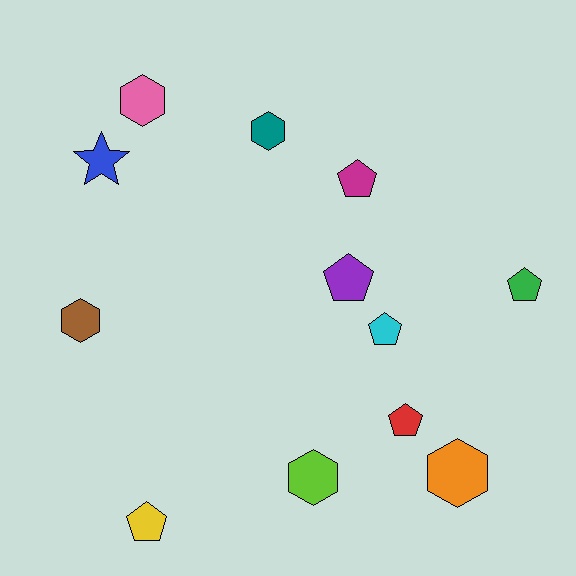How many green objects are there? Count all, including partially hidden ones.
There is 1 green object.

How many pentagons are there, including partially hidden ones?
There are 6 pentagons.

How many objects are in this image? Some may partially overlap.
There are 12 objects.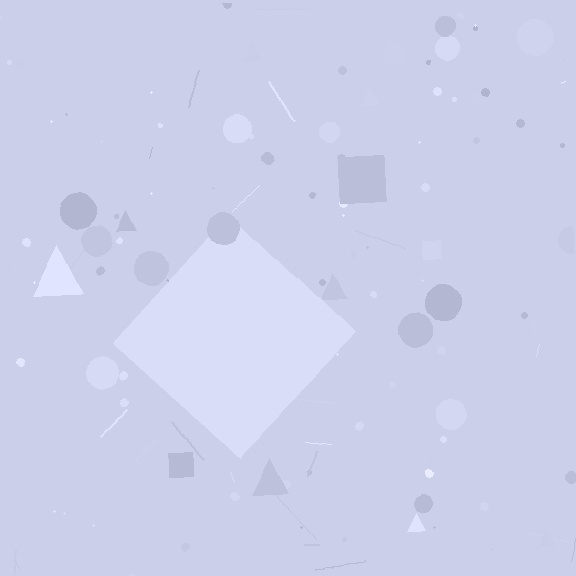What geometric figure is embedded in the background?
A diamond is embedded in the background.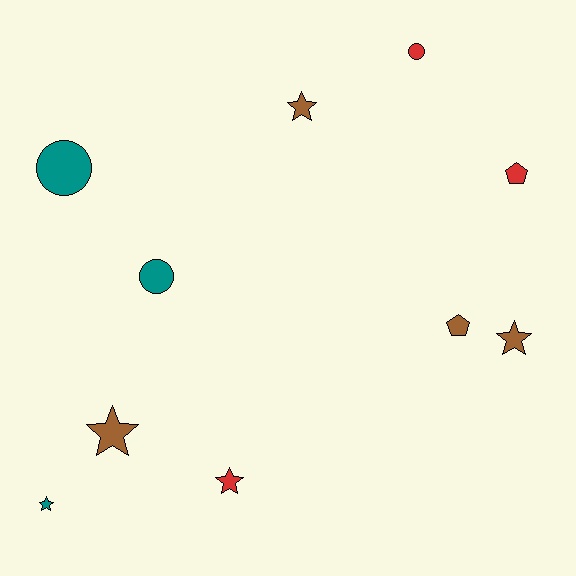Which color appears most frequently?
Brown, with 4 objects.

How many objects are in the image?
There are 10 objects.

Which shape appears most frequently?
Star, with 5 objects.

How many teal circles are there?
There are 2 teal circles.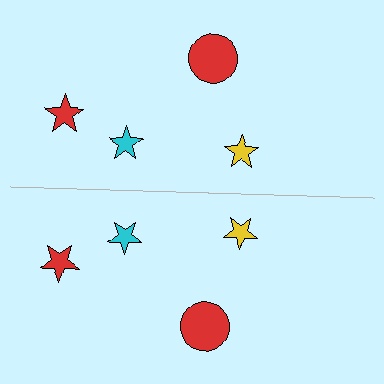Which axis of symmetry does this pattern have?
The pattern has a horizontal axis of symmetry running through the center of the image.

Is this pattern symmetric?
Yes, this pattern has bilateral (reflection) symmetry.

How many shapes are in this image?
There are 8 shapes in this image.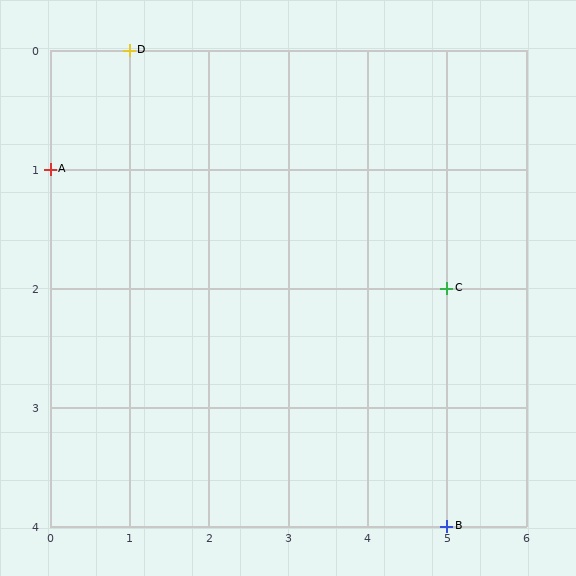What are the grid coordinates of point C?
Point C is at grid coordinates (5, 2).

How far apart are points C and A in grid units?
Points C and A are 5 columns and 1 row apart (about 5.1 grid units diagonally).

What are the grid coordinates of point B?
Point B is at grid coordinates (5, 4).